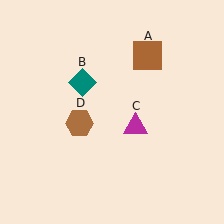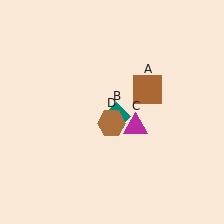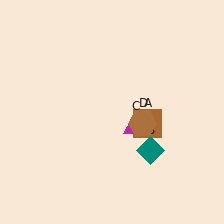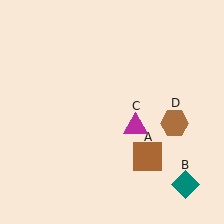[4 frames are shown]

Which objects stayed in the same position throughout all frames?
Magenta triangle (object C) remained stationary.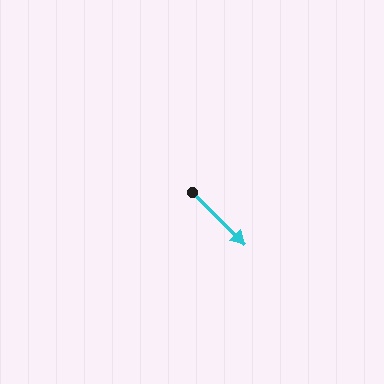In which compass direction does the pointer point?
Southeast.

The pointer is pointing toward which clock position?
Roughly 4 o'clock.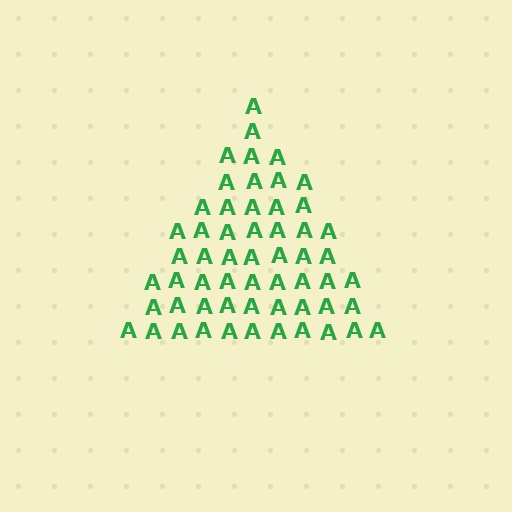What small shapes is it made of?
It is made of small letter A's.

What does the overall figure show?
The overall figure shows a triangle.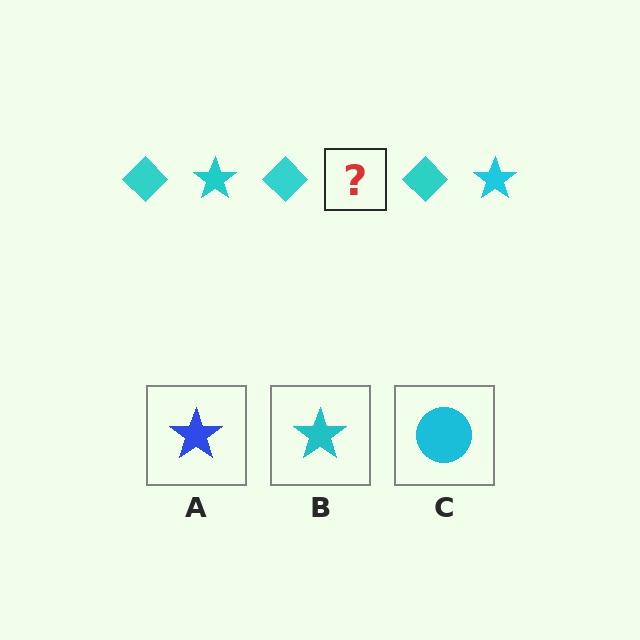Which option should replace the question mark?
Option B.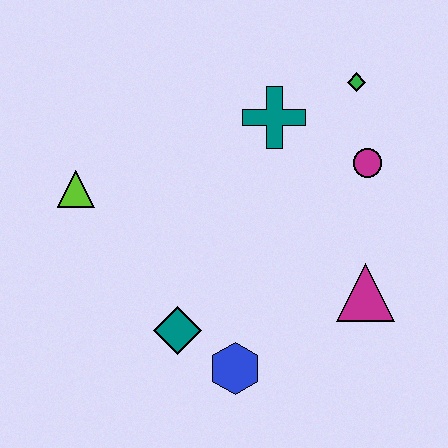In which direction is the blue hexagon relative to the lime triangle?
The blue hexagon is below the lime triangle.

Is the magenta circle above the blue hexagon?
Yes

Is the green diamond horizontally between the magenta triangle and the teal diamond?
Yes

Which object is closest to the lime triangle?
The teal diamond is closest to the lime triangle.